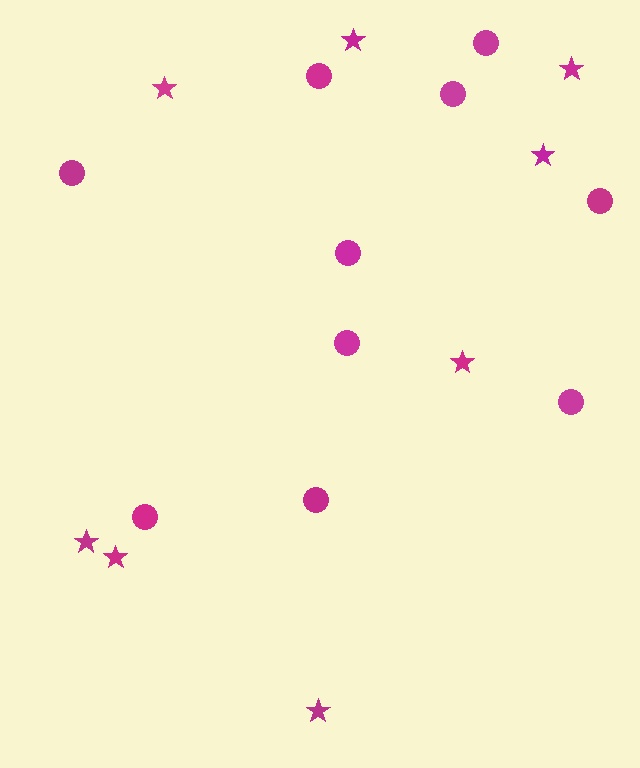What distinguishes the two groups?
There are 2 groups: one group of circles (10) and one group of stars (8).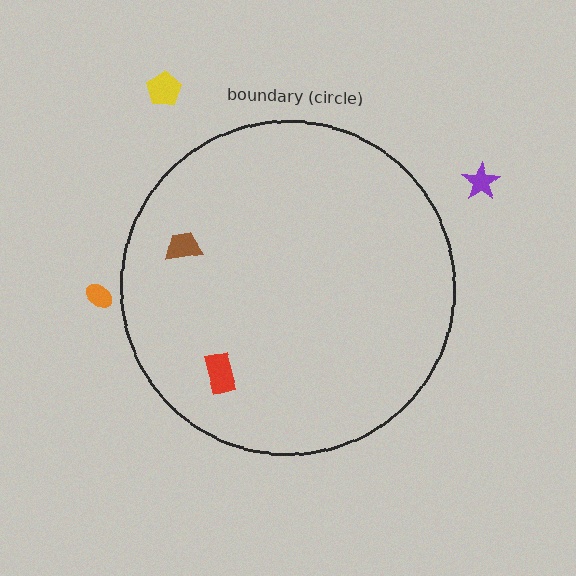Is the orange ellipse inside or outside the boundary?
Outside.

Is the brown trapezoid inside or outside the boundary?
Inside.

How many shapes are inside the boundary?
2 inside, 3 outside.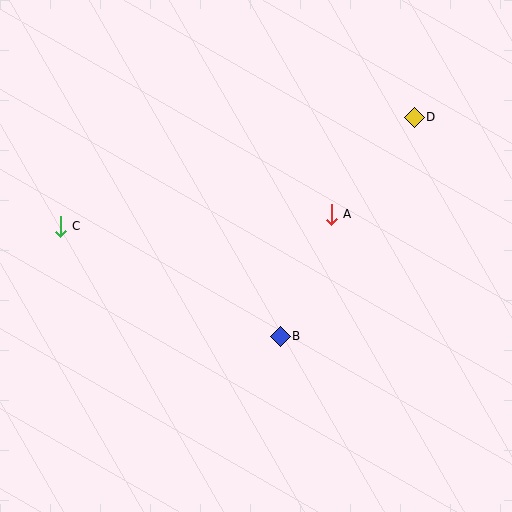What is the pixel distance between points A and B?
The distance between A and B is 132 pixels.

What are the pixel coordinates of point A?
Point A is at (331, 214).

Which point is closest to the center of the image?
Point B at (280, 336) is closest to the center.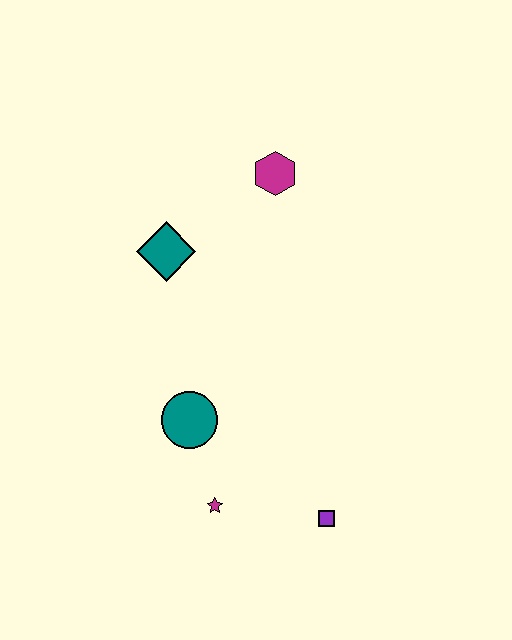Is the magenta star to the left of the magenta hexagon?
Yes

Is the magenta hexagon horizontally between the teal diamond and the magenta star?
No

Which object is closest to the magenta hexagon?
The teal diamond is closest to the magenta hexagon.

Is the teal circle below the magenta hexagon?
Yes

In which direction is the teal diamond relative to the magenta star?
The teal diamond is above the magenta star.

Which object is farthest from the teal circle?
The magenta hexagon is farthest from the teal circle.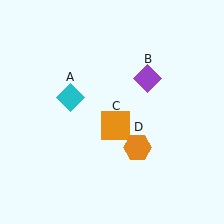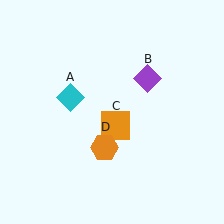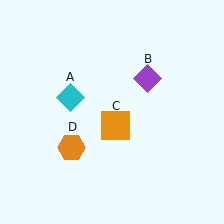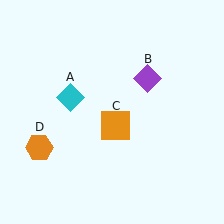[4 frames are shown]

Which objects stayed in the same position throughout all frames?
Cyan diamond (object A) and purple diamond (object B) and orange square (object C) remained stationary.